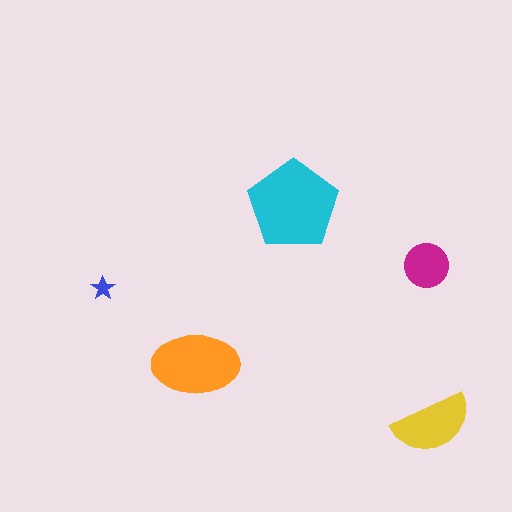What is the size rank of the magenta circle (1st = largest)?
4th.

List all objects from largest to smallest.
The cyan pentagon, the orange ellipse, the yellow semicircle, the magenta circle, the blue star.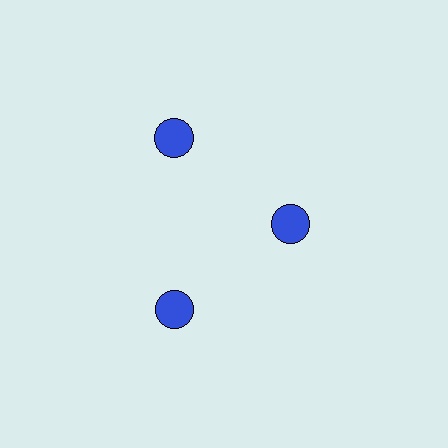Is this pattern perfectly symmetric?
No. The 3 blue circles are arranged in a ring, but one element near the 3 o'clock position is pulled inward toward the center, breaking the 3-fold rotational symmetry.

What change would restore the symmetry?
The symmetry would be restored by moving it outward, back onto the ring so that all 3 circles sit at equal angles and equal distance from the center.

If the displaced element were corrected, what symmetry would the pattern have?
It would have 3-fold rotational symmetry — the pattern would map onto itself every 120 degrees.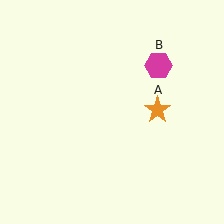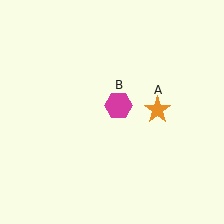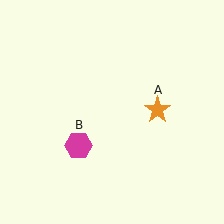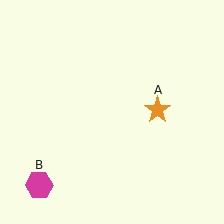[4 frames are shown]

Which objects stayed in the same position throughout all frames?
Orange star (object A) remained stationary.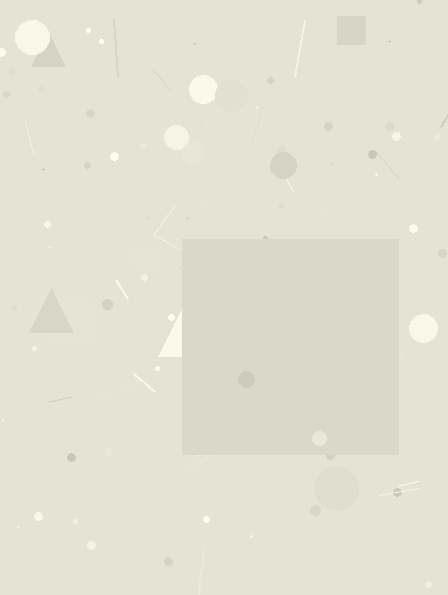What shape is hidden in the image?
A square is hidden in the image.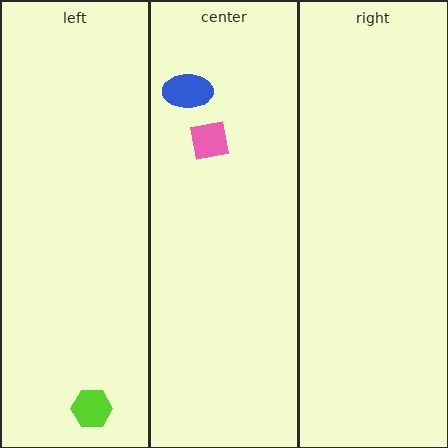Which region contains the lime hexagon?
The left region.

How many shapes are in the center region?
2.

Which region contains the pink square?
The center region.